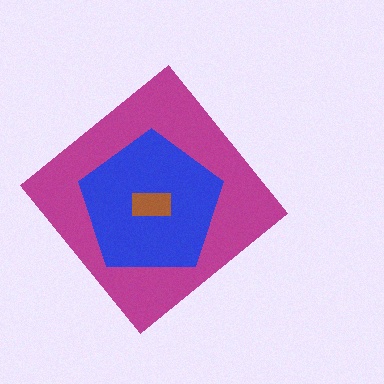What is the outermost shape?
The magenta diamond.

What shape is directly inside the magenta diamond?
The blue pentagon.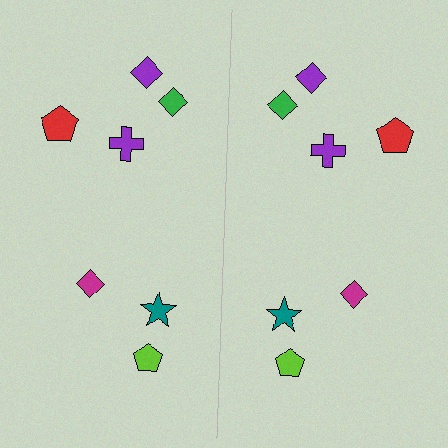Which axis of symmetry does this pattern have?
The pattern has a vertical axis of symmetry running through the center of the image.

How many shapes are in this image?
There are 14 shapes in this image.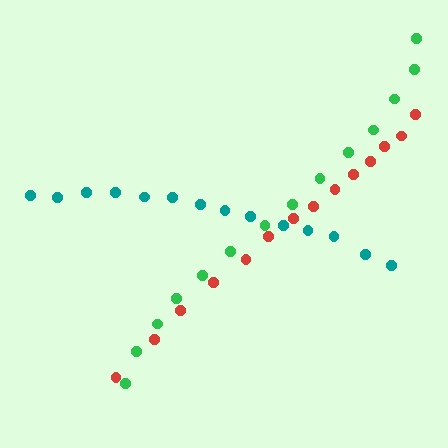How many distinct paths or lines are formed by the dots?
There are 3 distinct paths.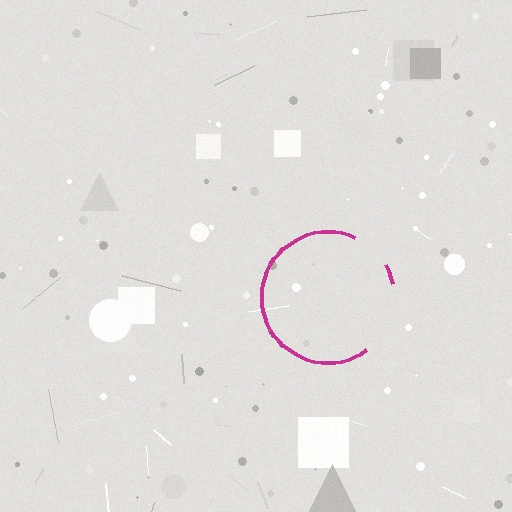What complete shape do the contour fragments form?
The contour fragments form a circle.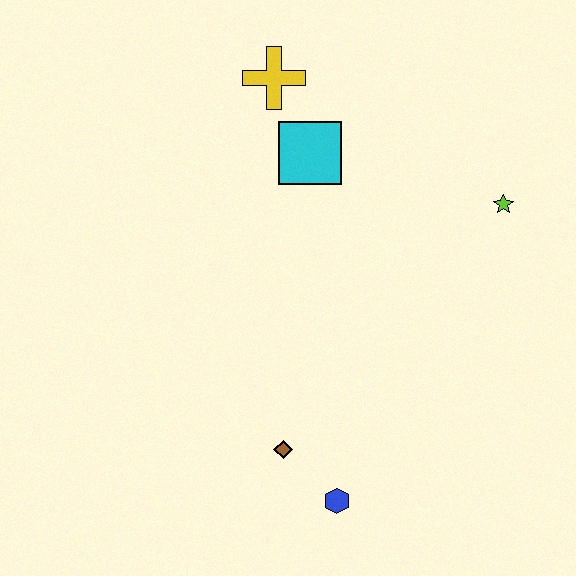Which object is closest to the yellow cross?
The cyan square is closest to the yellow cross.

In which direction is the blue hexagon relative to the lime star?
The blue hexagon is below the lime star.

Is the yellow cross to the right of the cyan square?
No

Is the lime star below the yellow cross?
Yes